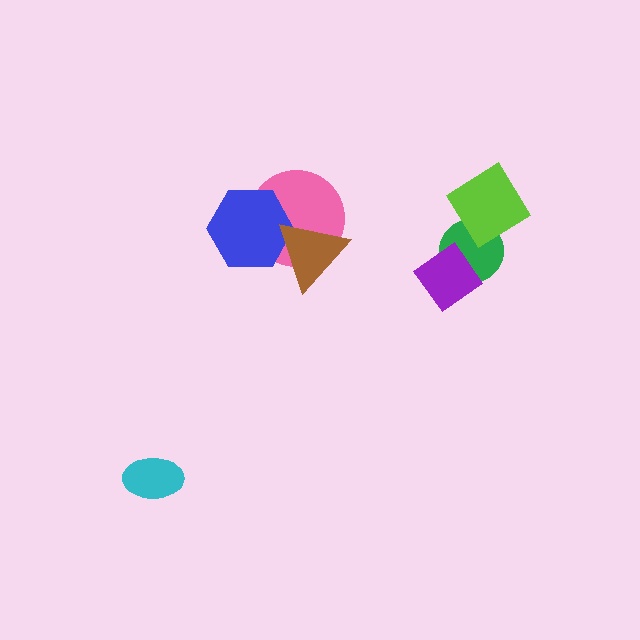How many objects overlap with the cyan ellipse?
0 objects overlap with the cyan ellipse.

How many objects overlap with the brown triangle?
2 objects overlap with the brown triangle.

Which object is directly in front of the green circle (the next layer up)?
The purple diamond is directly in front of the green circle.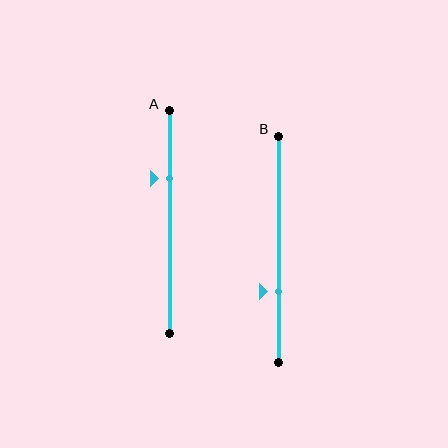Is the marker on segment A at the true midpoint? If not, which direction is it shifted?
No, the marker on segment A is shifted upward by about 19% of the segment length.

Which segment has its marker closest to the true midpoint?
Segment B has its marker closest to the true midpoint.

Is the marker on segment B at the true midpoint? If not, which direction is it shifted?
No, the marker on segment B is shifted downward by about 18% of the segment length.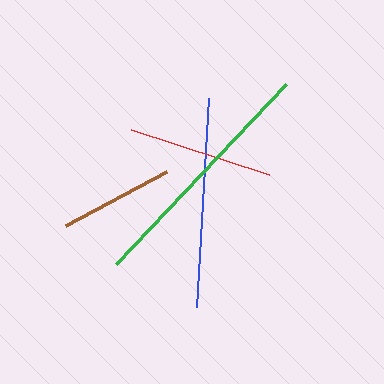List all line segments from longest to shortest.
From longest to shortest: green, blue, red, brown.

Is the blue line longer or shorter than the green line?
The green line is longer than the blue line.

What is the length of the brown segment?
The brown segment is approximately 115 pixels long.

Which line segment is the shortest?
The brown line is the shortest at approximately 115 pixels.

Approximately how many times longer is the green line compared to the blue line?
The green line is approximately 1.2 times the length of the blue line.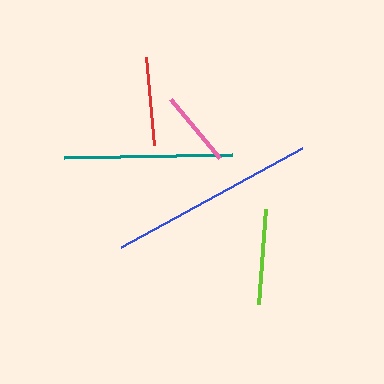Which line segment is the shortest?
The pink line is the shortest at approximately 77 pixels.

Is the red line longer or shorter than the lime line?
The lime line is longer than the red line.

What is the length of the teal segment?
The teal segment is approximately 168 pixels long.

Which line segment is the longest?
The blue line is the longest at approximately 207 pixels.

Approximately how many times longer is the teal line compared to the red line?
The teal line is approximately 1.9 times the length of the red line.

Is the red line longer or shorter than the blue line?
The blue line is longer than the red line.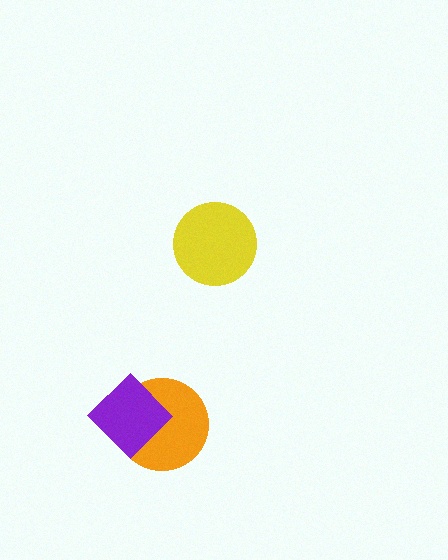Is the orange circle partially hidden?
Yes, it is partially covered by another shape.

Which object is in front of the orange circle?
The purple diamond is in front of the orange circle.